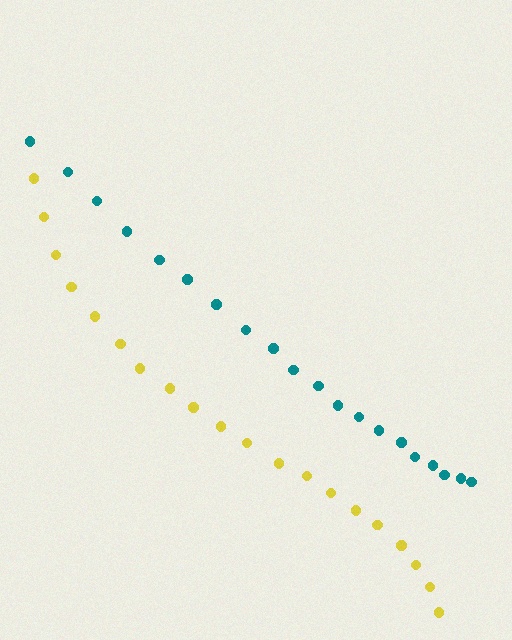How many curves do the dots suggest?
There are 2 distinct paths.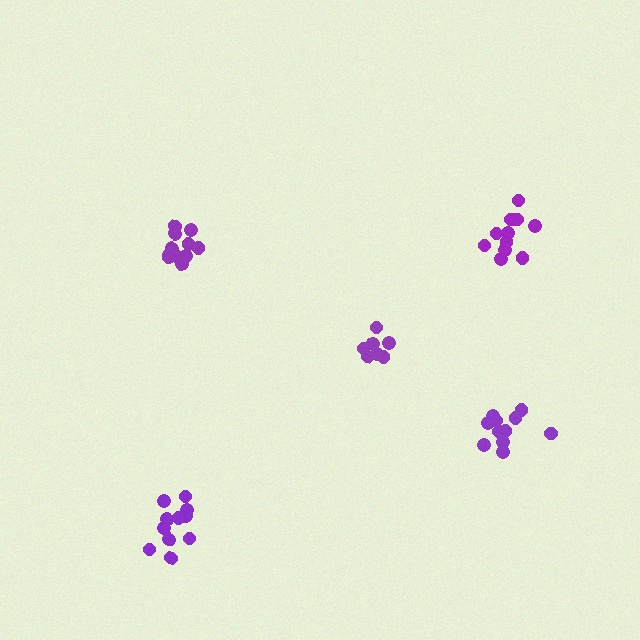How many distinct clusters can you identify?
There are 5 distinct clusters.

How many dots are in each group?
Group 1: 11 dots, Group 2: 12 dots, Group 3: 11 dots, Group 4: 12 dots, Group 5: 7 dots (53 total).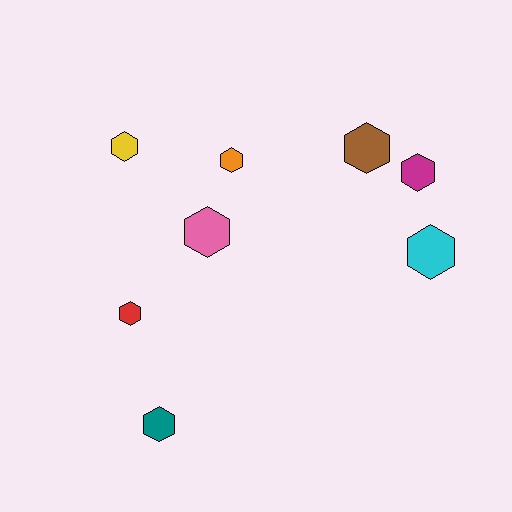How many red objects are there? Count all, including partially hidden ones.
There is 1 red object.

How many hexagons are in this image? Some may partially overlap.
There are 8 hexagons.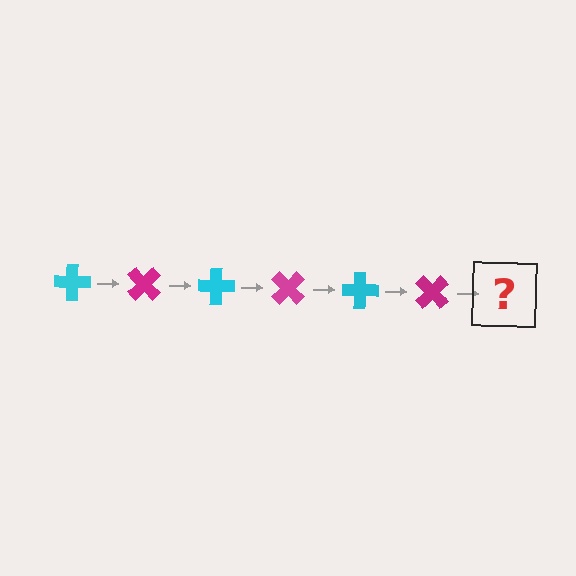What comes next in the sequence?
The next element should be a cyan cross, rotated 270 degrees from the start.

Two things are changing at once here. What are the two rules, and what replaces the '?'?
The two rules are that it rotates 45 degrees each step and the color cycles through cyan and magenta. The '?' should be a cyan cross, rotated 270 degrees from the start.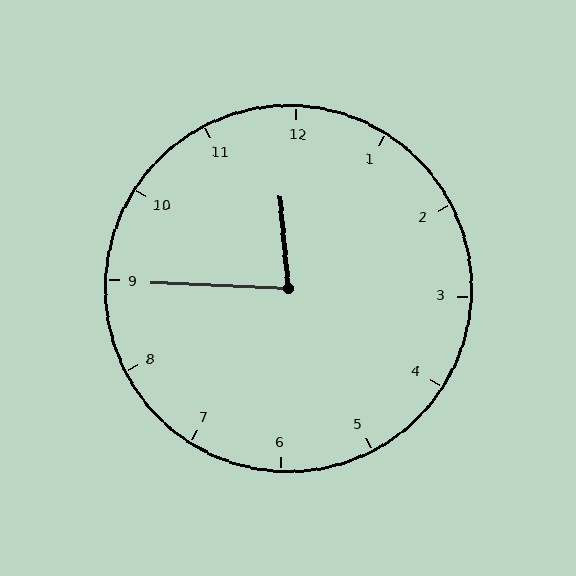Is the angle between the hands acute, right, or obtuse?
It is acute.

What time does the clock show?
11:45.